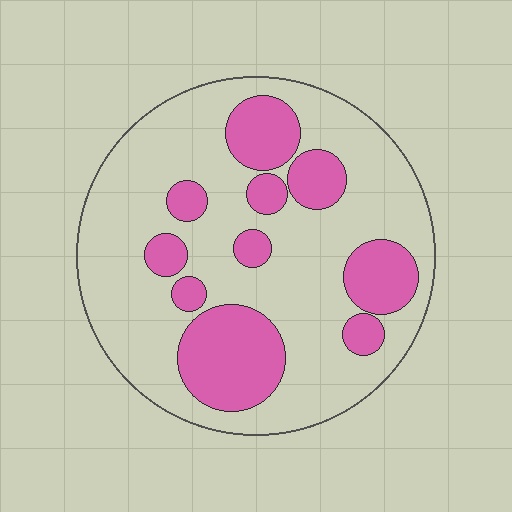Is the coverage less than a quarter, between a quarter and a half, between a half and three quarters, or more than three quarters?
Between a quarter and a half.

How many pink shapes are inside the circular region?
10.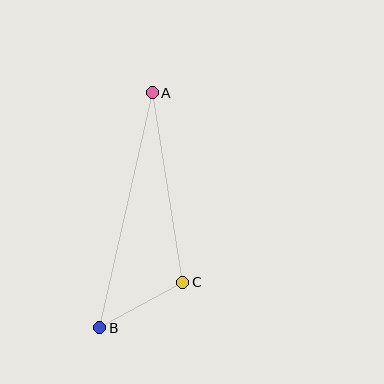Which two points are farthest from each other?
Points A and B are farthest from each other.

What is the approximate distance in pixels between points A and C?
The distance between A and C is approximately 192 pixels.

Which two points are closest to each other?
Points B and C are closest to each other.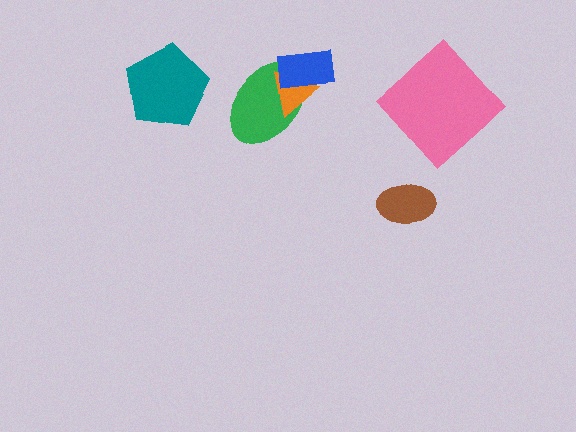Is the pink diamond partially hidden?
No, no other shape covers it.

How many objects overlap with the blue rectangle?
2 objects overlap with the blue rectangle.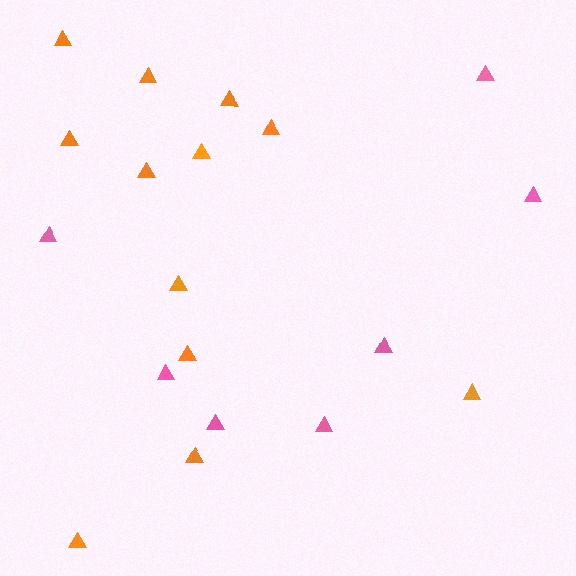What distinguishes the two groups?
There are 2 groups: one group of orange triangles (12) and one group of pink triangles (7).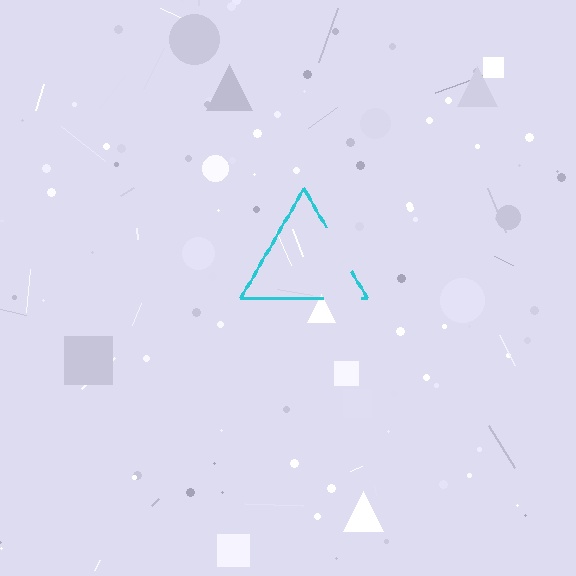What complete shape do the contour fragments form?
The contour fragments form a triangle.